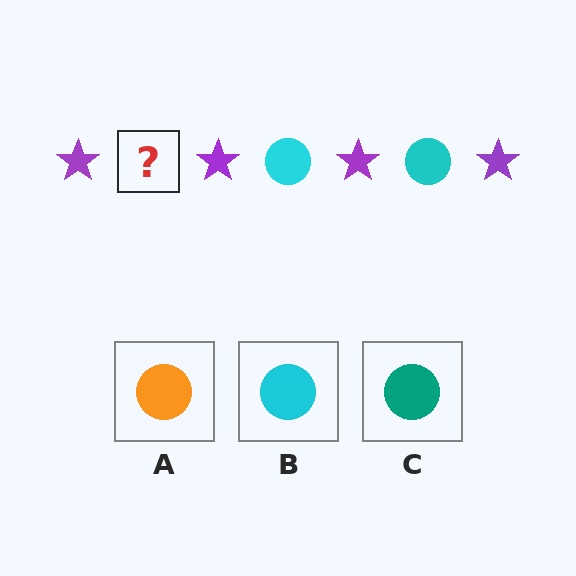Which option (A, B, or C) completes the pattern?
B.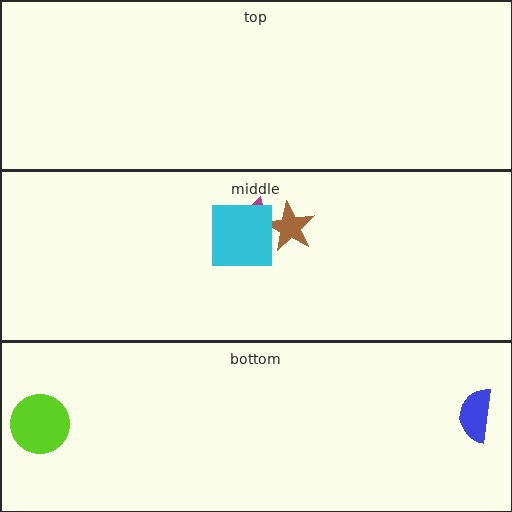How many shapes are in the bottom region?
2.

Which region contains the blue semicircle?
The bottom region.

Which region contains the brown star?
The middle region.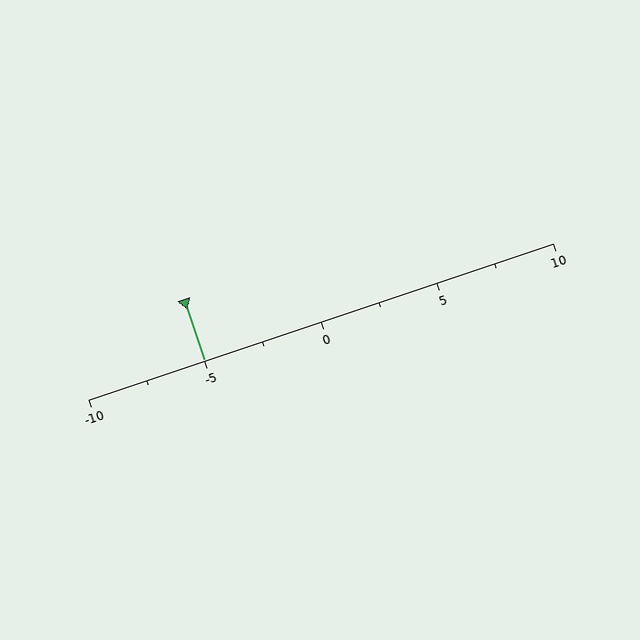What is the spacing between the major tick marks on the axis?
The major ticks are spaced 5 apart.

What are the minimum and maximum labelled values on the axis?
The axis runs from -10 to 10.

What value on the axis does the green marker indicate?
The marker indicates approximately -5.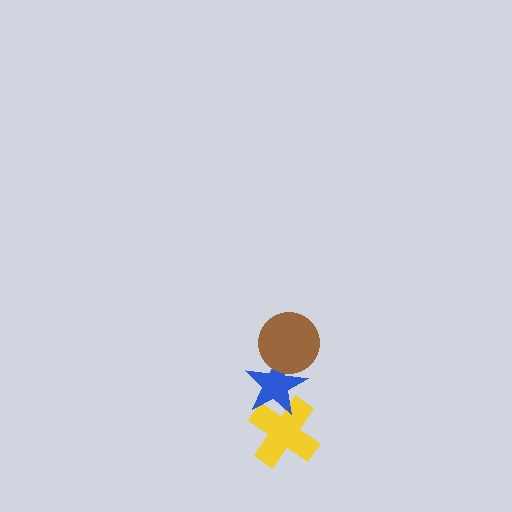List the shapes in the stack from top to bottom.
From top to bottom: the brown circle, the blue star, the yellow cross.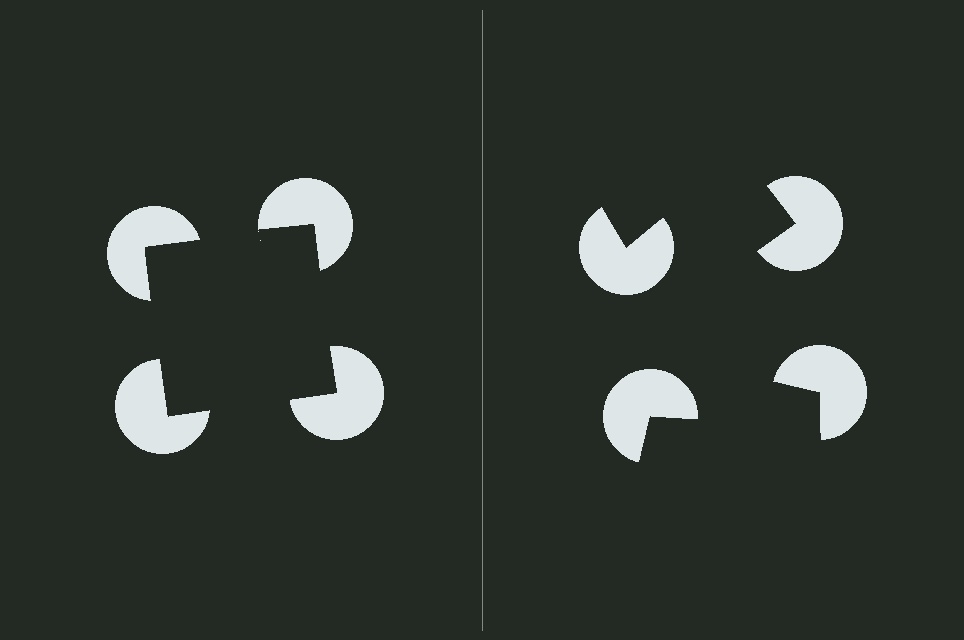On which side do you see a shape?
An illusory square appears on the left side. On the right side the wedge cuts are rotated, so no coherent shape forms.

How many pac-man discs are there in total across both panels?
8 — 4 on each side.